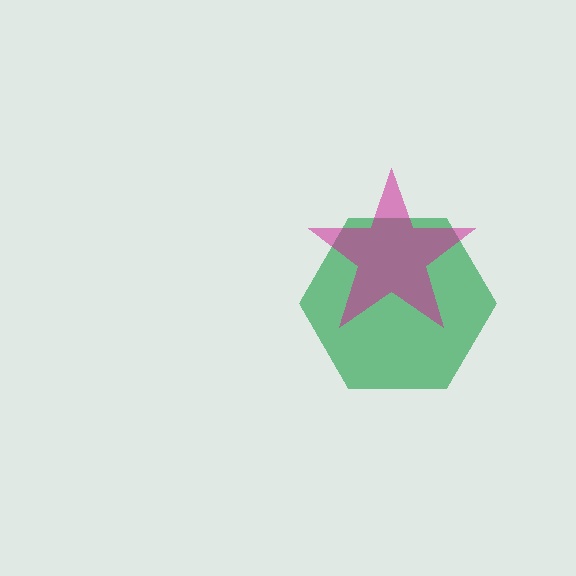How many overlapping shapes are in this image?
There are 2 overlapping shapes in the image.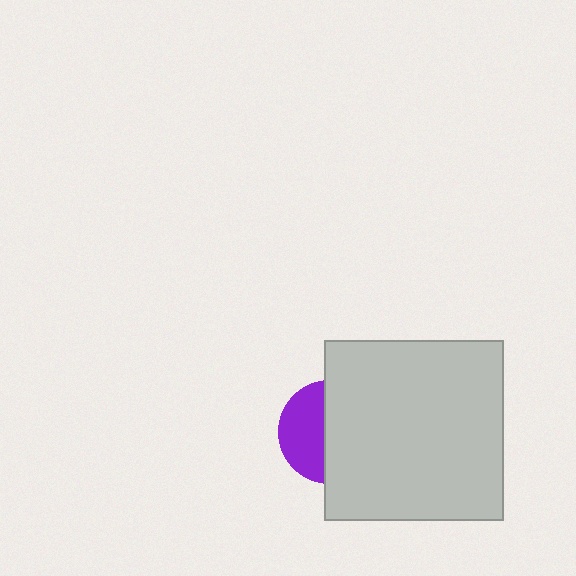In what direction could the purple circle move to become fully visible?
The purple circle could move left. That would shift it out from behind the light gray square entirely.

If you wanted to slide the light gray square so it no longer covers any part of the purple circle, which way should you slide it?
Slide it right — that is the most direct way to separate the two shapes.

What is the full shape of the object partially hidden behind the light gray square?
The partially hidden object is a purple circle.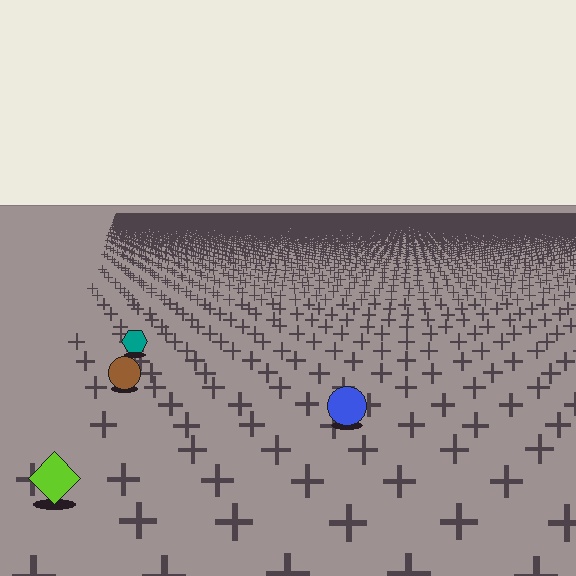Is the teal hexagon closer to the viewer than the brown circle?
No. The brown circle is closer — you can tell from the texture gradient: the ground texture is coarser near it.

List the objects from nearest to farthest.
From nearest to farthest: the lime diamond, the blue circle, the brown circle, the teal hexagon.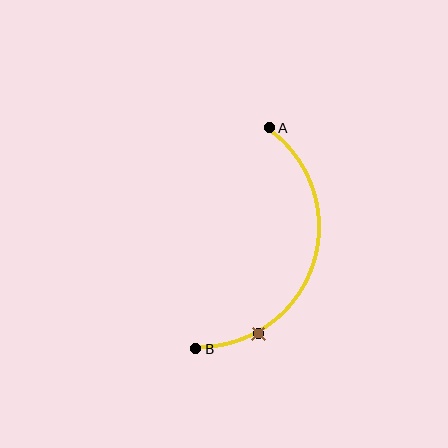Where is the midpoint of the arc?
The arc midpoint is the point on the curve farthest from the straight line joining A and B. It sits to the right of that line.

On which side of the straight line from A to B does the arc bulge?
The arc bulges to the right of the straight line connecting A and B.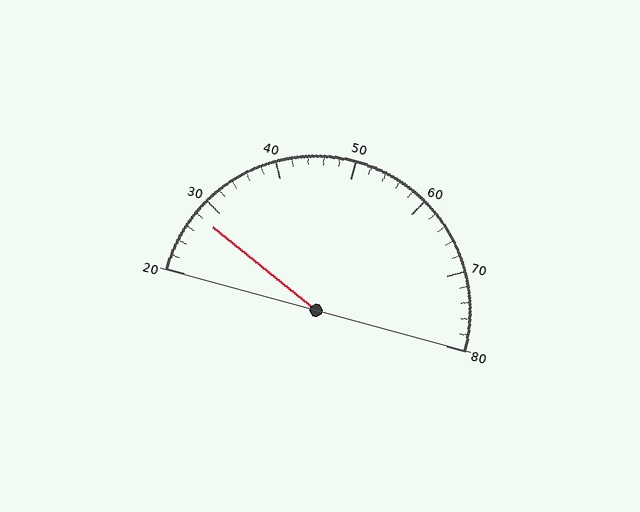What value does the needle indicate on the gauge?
The needle indicates approximately 28.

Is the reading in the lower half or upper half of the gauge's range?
The reading is in the lower half of the range (20 to 80).